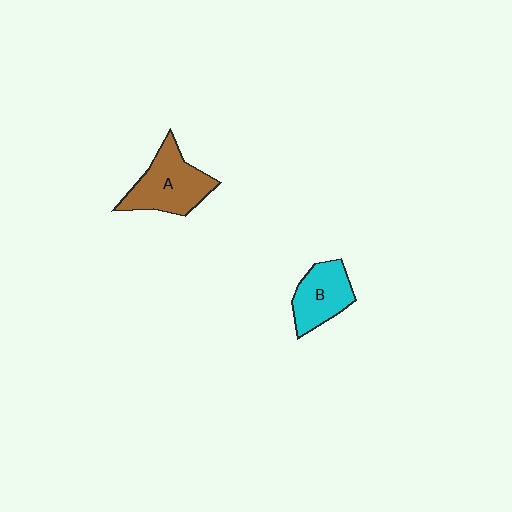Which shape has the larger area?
Shape A (brown).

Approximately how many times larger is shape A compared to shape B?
Approximately 1.3 times.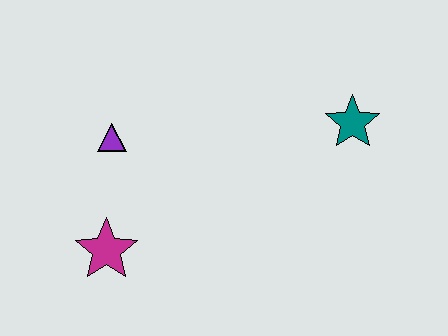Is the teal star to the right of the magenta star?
Yes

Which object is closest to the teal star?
The purple triangle is closest to the teal star.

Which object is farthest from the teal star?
The magenta star is farthest from the teal star.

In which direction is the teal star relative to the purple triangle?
The teal star is to the right of the purple triangle.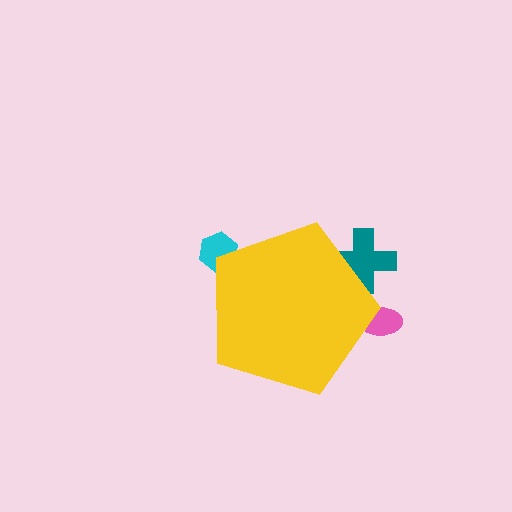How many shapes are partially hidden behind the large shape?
3 shapes are partially hidden.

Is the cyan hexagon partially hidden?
Yes, the cyan hexagon is partially hidden behind the yellow pentagon.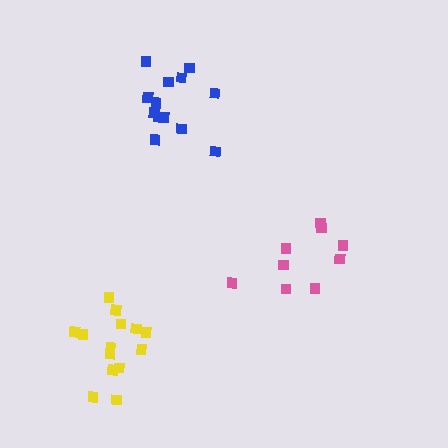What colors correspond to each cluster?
The clusters are colored: pink, yellow, blue.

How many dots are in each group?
Group 1: 9 dots, Group 2: 14 dots, Group 3: 13 dots (36 total).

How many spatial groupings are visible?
There are 3 spatial groupings.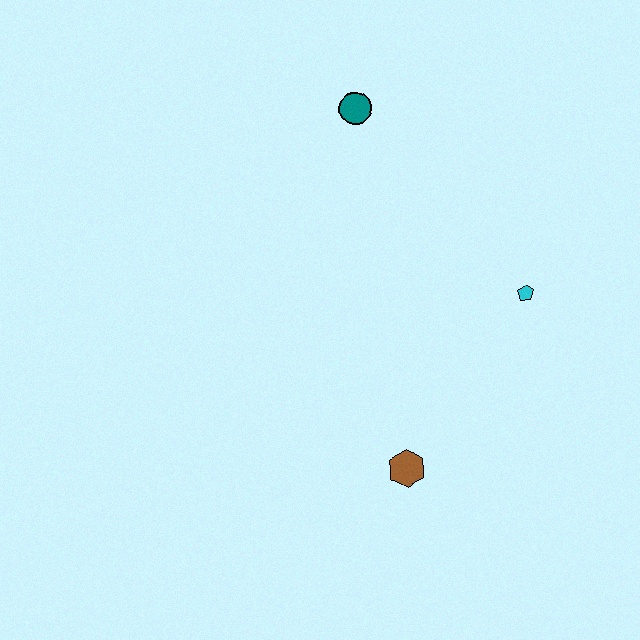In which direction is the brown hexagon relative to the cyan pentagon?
The brown hexagon is below the cyan pentagon.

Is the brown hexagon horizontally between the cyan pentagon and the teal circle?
Yes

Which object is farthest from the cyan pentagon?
The teal circle is farthest from the cyan pentagon.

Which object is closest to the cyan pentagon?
The brown hexagon is closest to the cyan pentagon.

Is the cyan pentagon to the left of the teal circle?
No